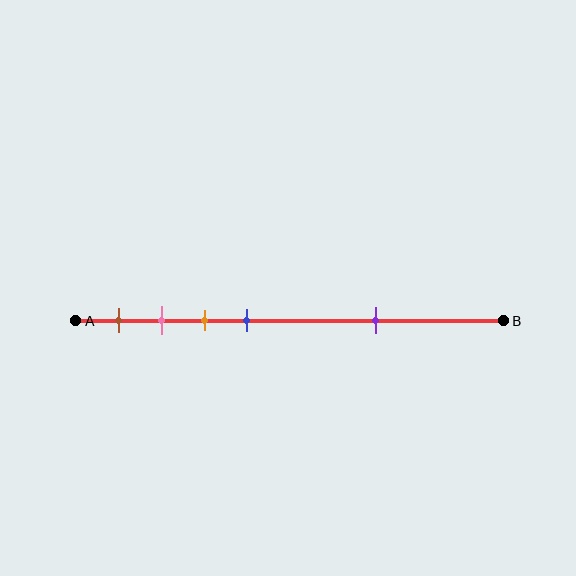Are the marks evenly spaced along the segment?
No, the marks are not evenly spaced.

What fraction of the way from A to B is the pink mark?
The pink mark is approximately 20% (0.2) of the way from A to B.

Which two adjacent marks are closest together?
The pink and orange marks are the closest adjacent pair.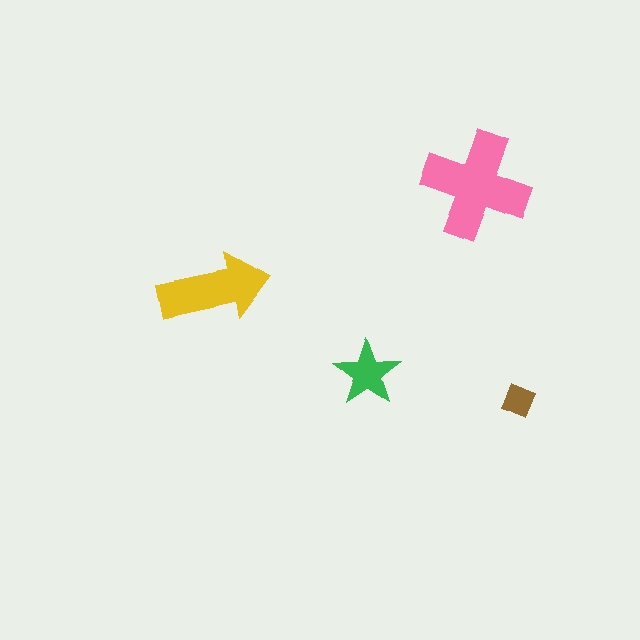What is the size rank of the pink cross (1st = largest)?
1st.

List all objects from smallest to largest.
The brown diamond, the green star, the yellow arrow, the pink cross.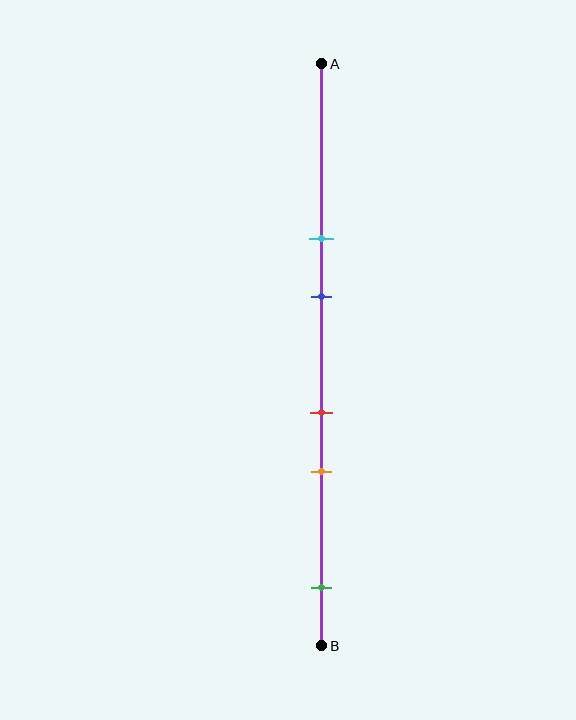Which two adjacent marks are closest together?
The red and orange marks are the closest adjacent pair.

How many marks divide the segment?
There are 5 marks dividing the segment.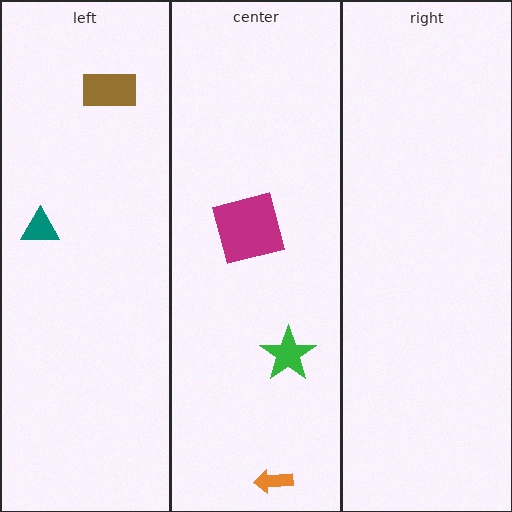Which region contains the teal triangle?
The left region.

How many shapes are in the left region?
2.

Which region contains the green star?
The center region.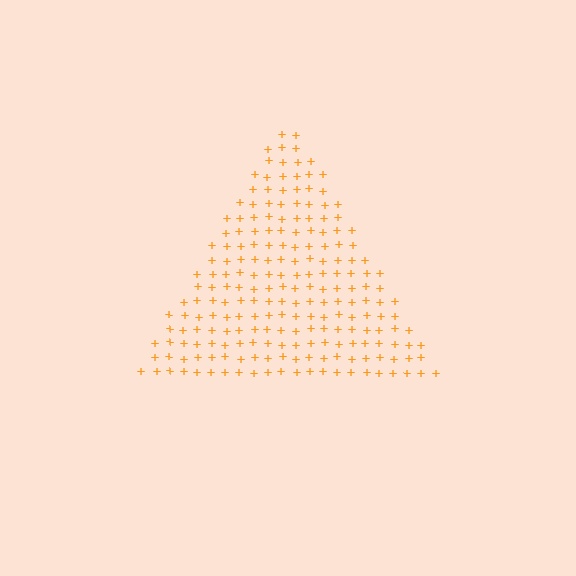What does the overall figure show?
The overall figure shows a triangle.